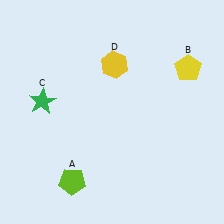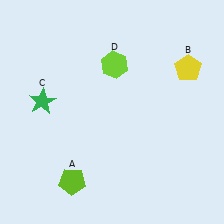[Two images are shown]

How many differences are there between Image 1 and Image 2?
There is 1 difference between the two images.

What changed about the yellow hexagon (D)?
In Image 1, D is yellow. In Image 2, it changed to lime.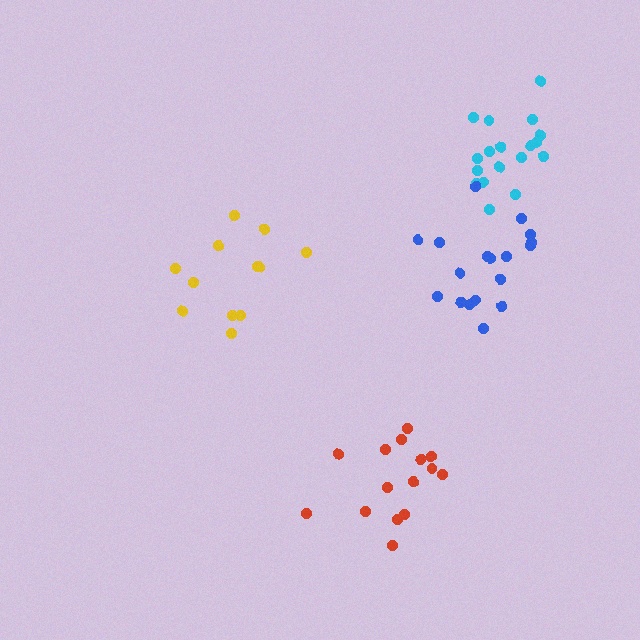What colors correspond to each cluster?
The clusters are colored: cyan, yellow, red, blue.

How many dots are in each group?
Group 1: 18 dots, Group 2: 12 dots, Group 3: 15 dots, Group 4: 18 dots (63 total).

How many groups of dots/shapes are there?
There are 4 groups.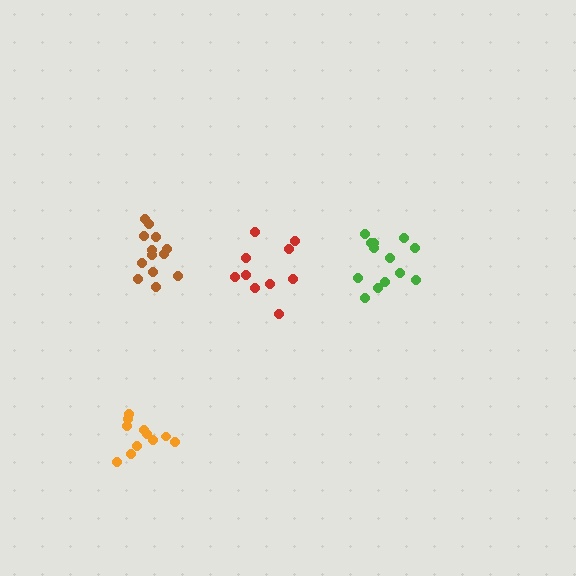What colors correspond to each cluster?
The clusters are colored: brown, green, orange, red.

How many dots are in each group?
Group 1: 13 dots, Group 2: 13 dots, Group 3: 11 dots, Group 4: 10 dots (47 total).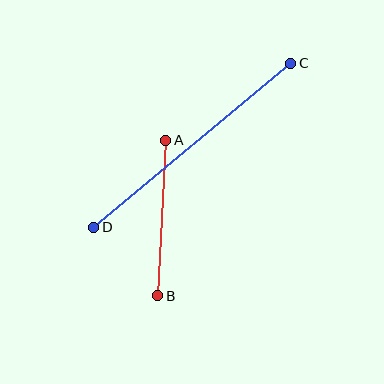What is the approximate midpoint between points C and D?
The midpoint is at approximately (192, 145) pixels.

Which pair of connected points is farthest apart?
Points C and D are farthest apart.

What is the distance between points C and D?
The distance is approximately 257 pixels.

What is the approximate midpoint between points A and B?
The midpoint is at approximately (162, 218) pixels.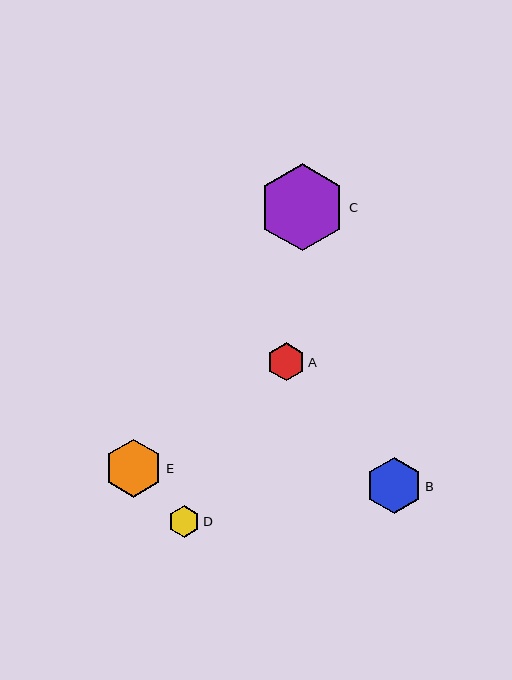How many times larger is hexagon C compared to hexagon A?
Hexagon C is approximately 2.3 times the size of hexagon A.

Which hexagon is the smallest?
Hexagon D is the smallest with a size of approximately 31 pixels.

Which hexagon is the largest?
Hexagon C is the largest with a size of approximately 88 pixels.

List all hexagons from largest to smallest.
From largest to smallest: C, E, B, A, D.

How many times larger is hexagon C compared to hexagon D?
Hexagon C is approximately 2.8 times the size of hexagon D.